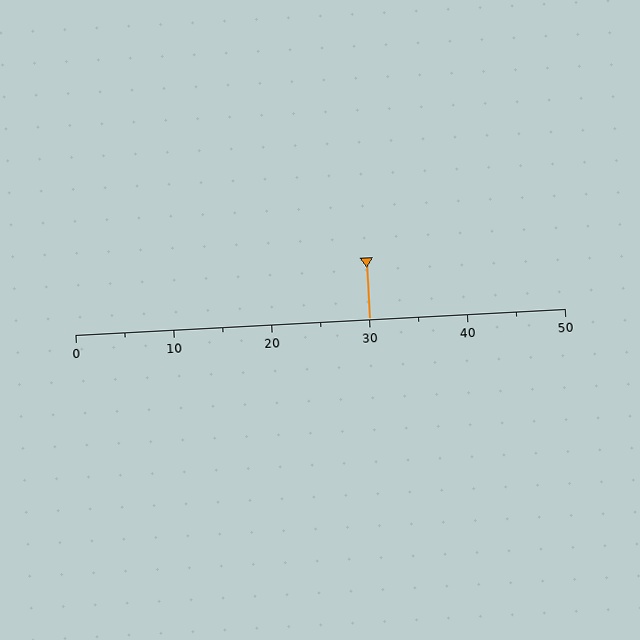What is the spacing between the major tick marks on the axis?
The major ticks are spaced 10 apart.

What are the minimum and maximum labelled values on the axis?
The axis runs from 0 to 50.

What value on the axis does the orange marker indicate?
The marker indicates approximately 30.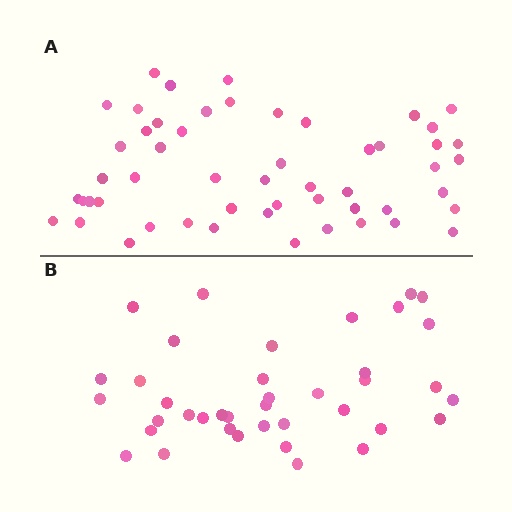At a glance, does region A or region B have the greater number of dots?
Region A (the top region) has more dots.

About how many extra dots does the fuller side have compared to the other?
Region A has approximately 15 more dots than region B.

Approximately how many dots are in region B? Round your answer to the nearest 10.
About 40 dots. (The exact count is 39, which rounds to 40.)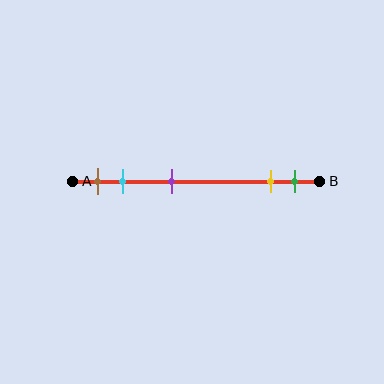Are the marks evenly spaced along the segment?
No, the marks are not evenly spaced.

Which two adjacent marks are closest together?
The yellow and green marks are the closest adjacent pair.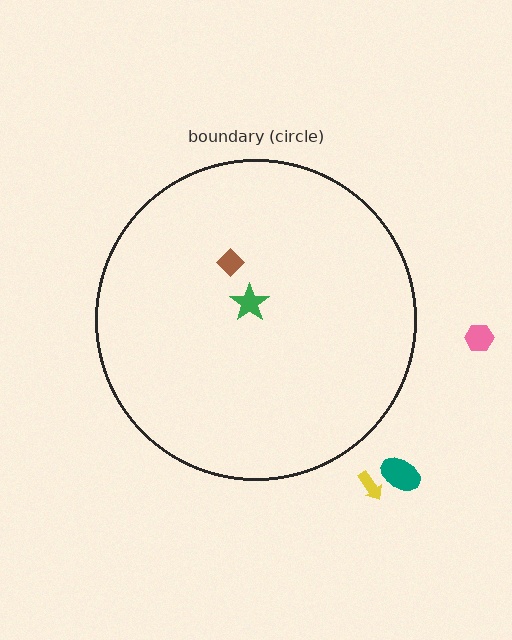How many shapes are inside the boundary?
2 inside, 3 outside.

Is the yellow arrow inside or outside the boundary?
Outside.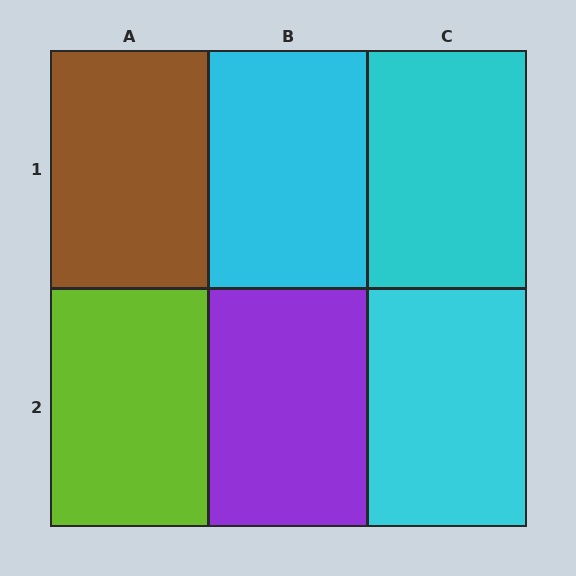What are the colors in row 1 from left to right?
Brown, cyan, cyan.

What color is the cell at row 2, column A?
Lime.